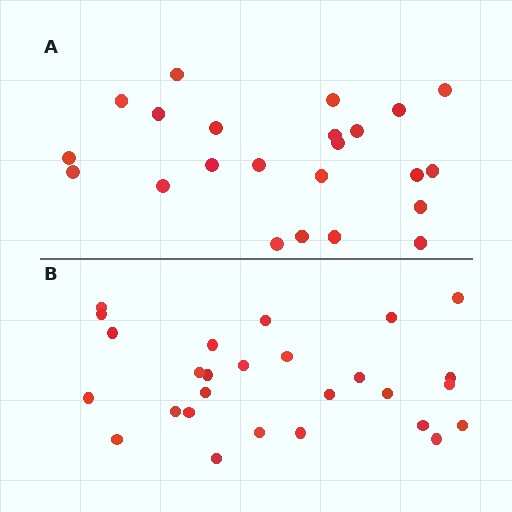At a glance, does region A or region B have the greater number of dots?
Region B (the bottom region) has more dots.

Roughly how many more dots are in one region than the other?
Region B has about 4 more dots than region A.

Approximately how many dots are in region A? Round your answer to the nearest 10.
About 20 dots. (The exact count is 23, which rounds to 20.)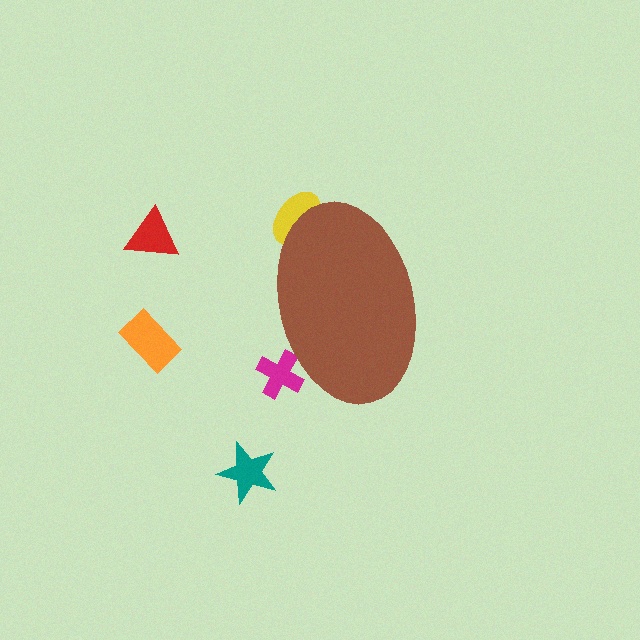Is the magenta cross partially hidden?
Yes, the magenta cross is partially hidden behind the brown ellipse.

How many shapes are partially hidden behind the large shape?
2 shapes are partially hidden.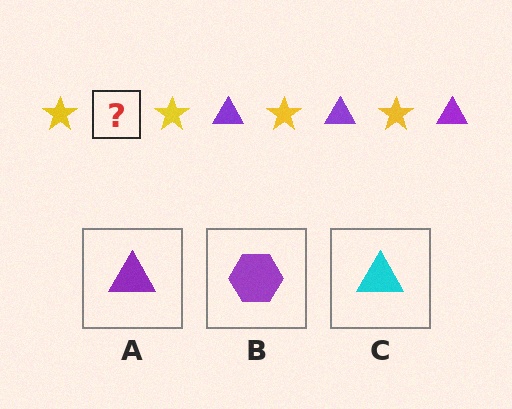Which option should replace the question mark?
Option A.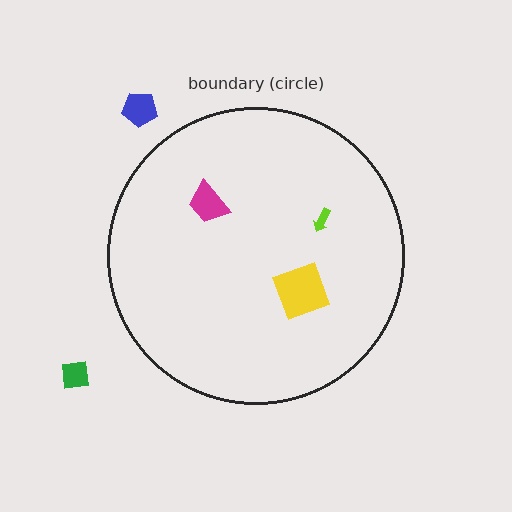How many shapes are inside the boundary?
3 inside, 2 outside.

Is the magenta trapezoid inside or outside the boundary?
Inside.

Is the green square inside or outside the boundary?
Outside.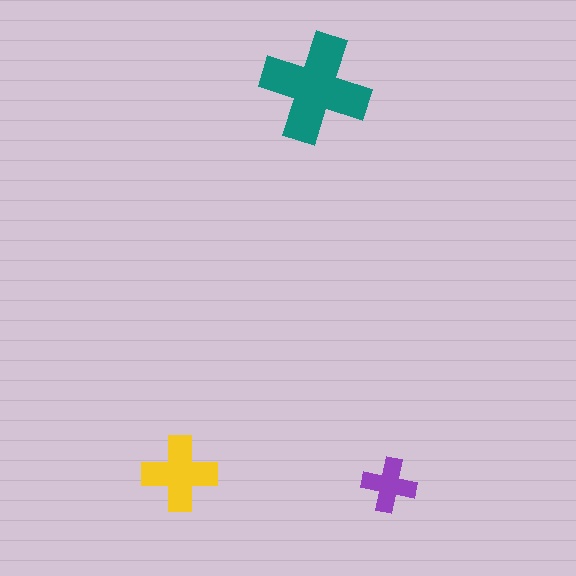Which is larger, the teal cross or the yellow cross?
The teal one.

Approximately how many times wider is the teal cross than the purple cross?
About 2 times wider.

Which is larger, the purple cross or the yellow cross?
The yellow one.